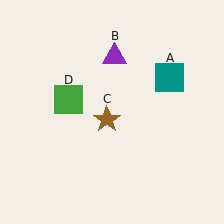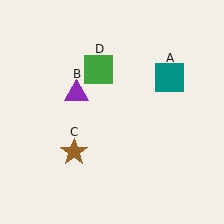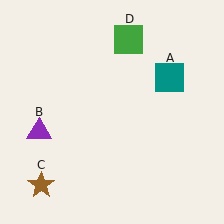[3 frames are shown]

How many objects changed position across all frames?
3 objects changed position: purple triangle (object B), brown star (object C), green square (object D).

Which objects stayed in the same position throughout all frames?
Teal square (object A) remained stationary.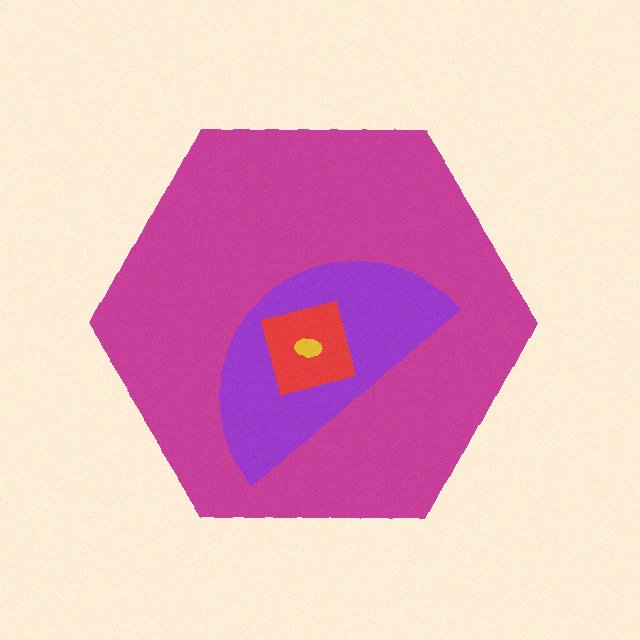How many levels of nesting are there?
4.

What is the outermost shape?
The magenta hexagon.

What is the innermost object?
The yellow ellipse.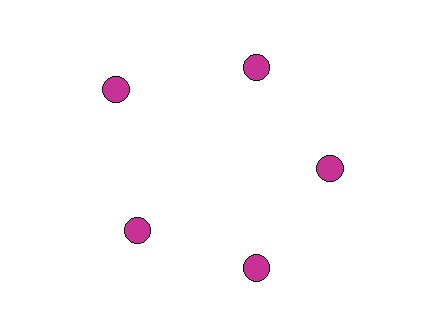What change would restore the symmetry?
The symmetry would be restored by moving it inward, back onto the ring so that all 5 circles sit at equal angles and equal distance from the center.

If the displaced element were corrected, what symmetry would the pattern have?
It would have 5-fold rotational symmetry — the pattern would map onto itself every 72 degrees.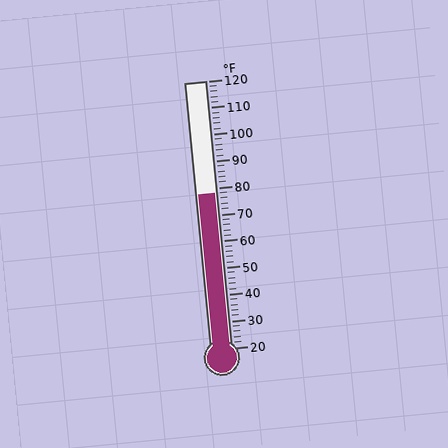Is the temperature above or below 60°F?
The temperature is above 60°F.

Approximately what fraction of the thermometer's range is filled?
The thermometer is filled to approximately 60% of its range.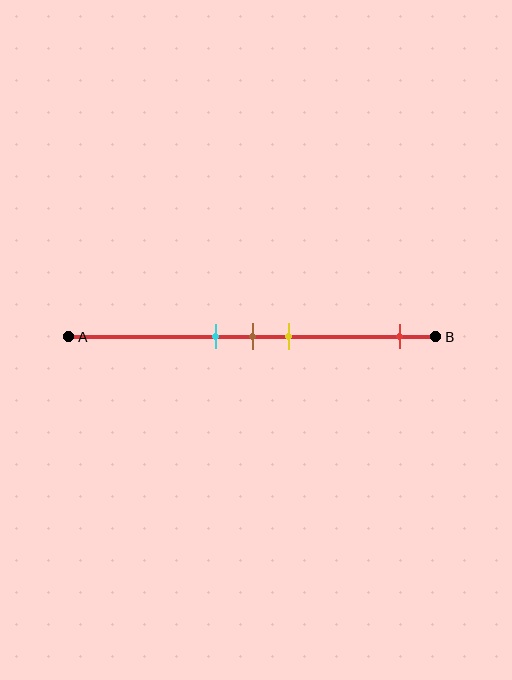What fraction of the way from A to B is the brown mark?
The brown mark is approximately 50% (0.5) of the way from A to B.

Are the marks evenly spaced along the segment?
No, the marks are not evenly spaced.